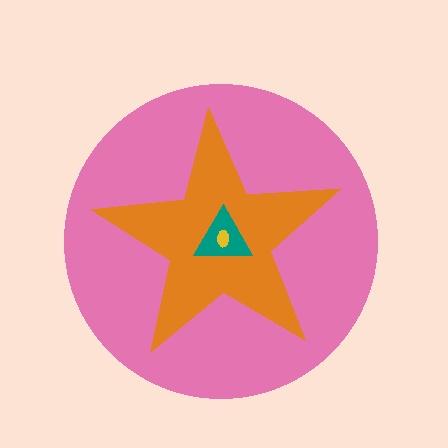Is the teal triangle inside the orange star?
Yes.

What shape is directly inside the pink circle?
The orange star.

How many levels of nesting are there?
4.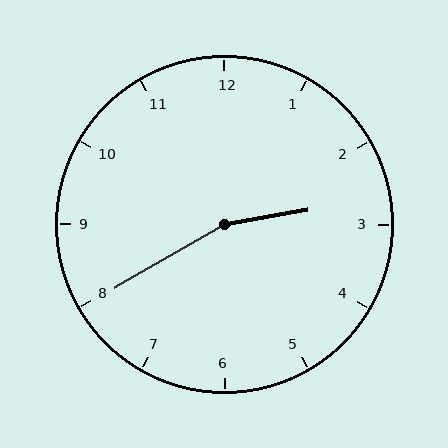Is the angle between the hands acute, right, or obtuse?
It is obtuse.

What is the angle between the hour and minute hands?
Approximately 160 degrees.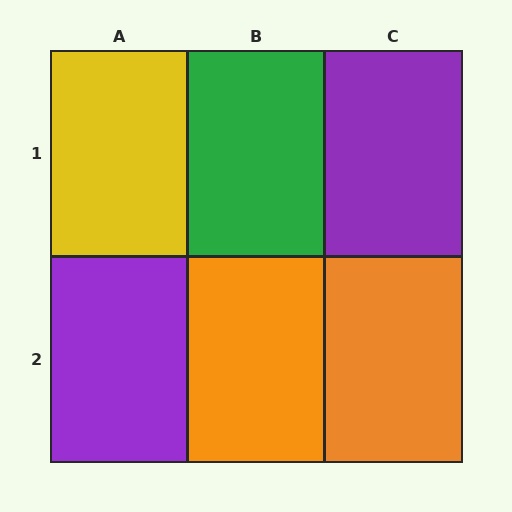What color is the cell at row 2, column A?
Purple.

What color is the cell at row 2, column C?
Orange.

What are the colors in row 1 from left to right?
Yellow, green, purple.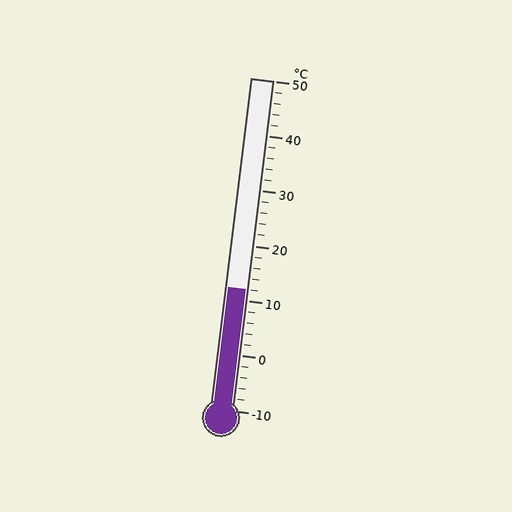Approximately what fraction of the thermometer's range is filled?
The thermometer is filled to approximately 35% of its range.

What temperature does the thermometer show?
The thermometer shows approximately 12°C.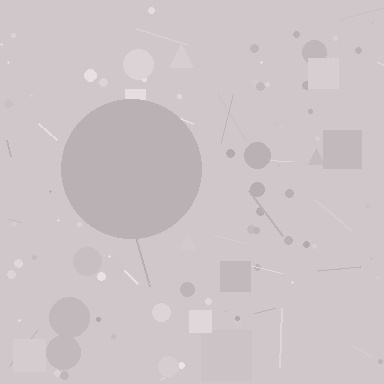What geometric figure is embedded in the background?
A circle is embedded in the background.